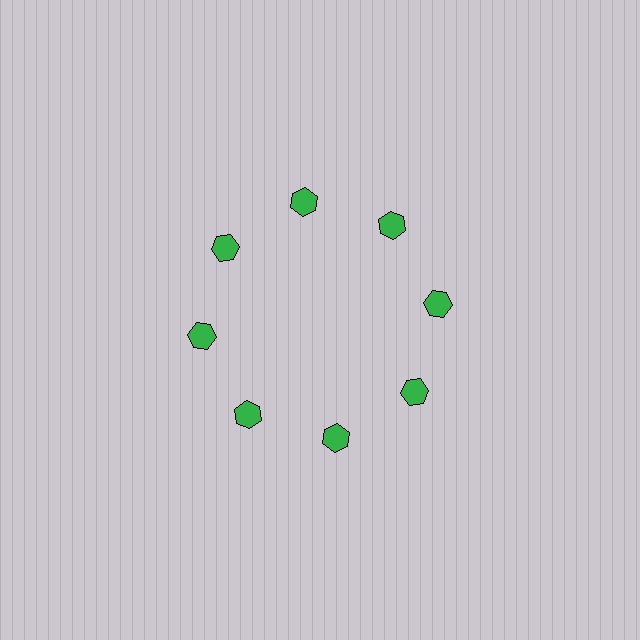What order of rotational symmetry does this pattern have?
This pattern has 8-fold rotational symmetry.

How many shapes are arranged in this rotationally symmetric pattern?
There are 8 shapes, arranged in 8 groups of 1.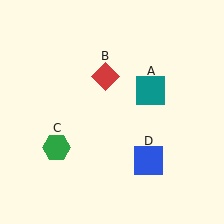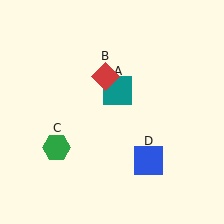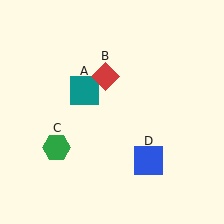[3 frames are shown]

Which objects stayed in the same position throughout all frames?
Red diamond (object B) and green hexagon (object C) and blue square (object D) remained stationary.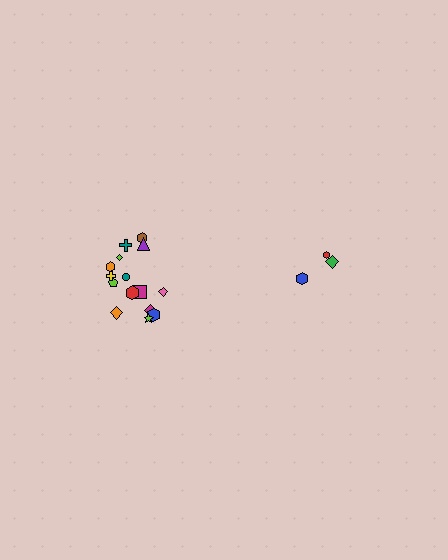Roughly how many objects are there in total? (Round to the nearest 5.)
Roughly 20 objects in total.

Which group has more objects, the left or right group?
The left group.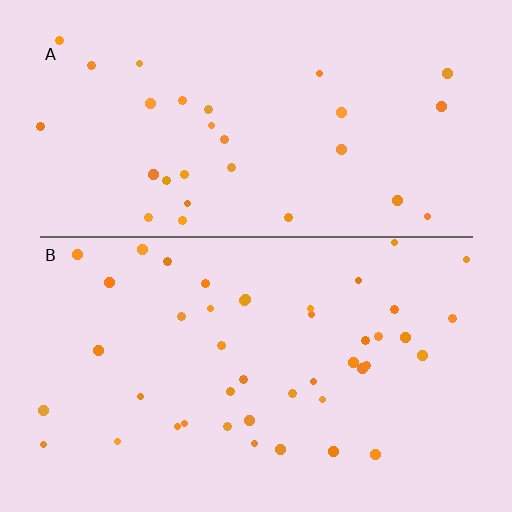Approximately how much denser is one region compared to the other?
Approximately 1.5× — region B over region A.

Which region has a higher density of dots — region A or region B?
B (the bottom).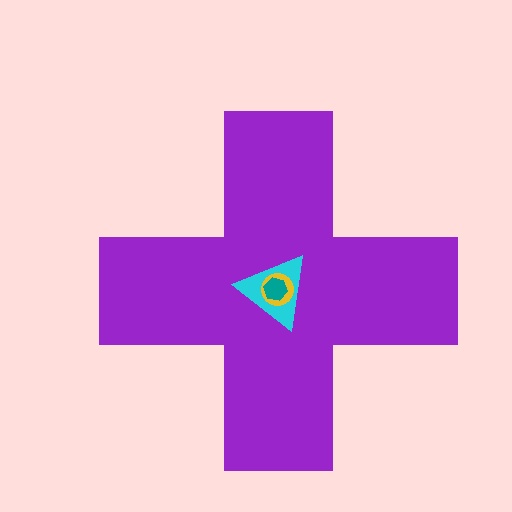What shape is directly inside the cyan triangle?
The yellow circle.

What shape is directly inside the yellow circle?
The teal hexagon.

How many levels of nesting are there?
4.